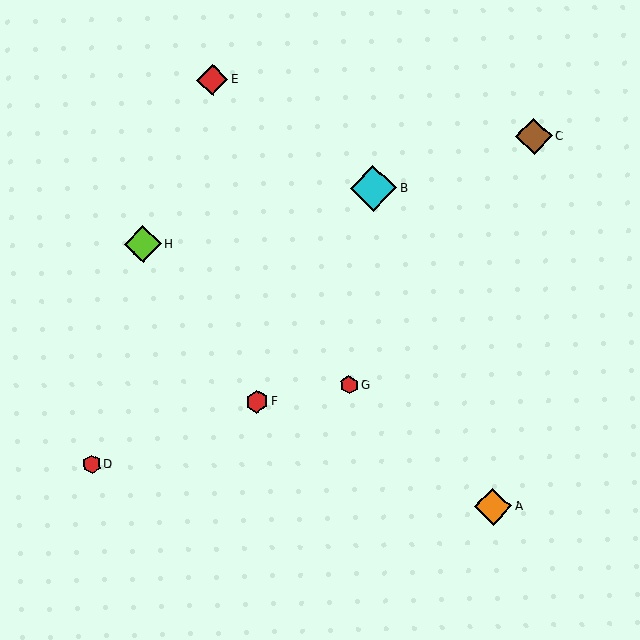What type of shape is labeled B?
Shape B is a cyan diamond.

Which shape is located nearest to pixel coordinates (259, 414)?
The red hexagon (labeled F) at (257, 402) is nearest to that location.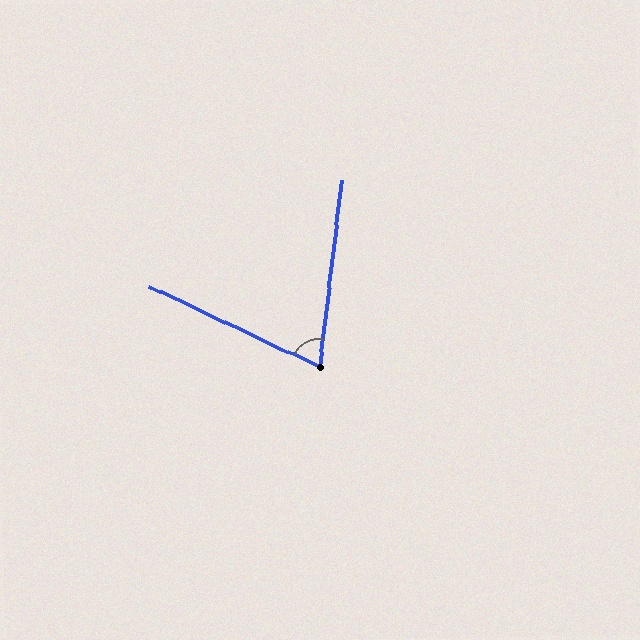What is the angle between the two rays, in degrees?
Approximately 72 degrees.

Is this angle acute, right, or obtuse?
It is acute.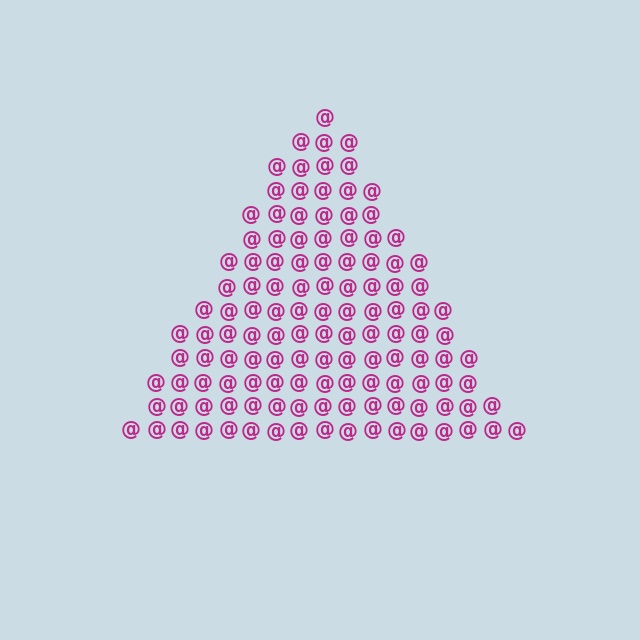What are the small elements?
The small elements are at signs.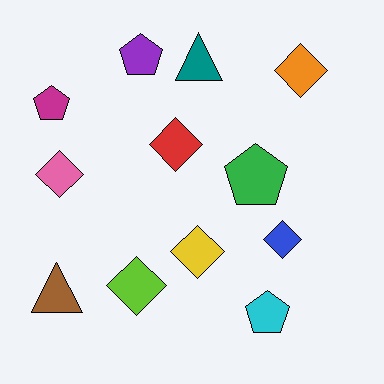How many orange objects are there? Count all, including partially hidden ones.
There is 1 orange object.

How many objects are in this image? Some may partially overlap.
There are 12 objects.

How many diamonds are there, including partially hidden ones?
There are 6 diamonds.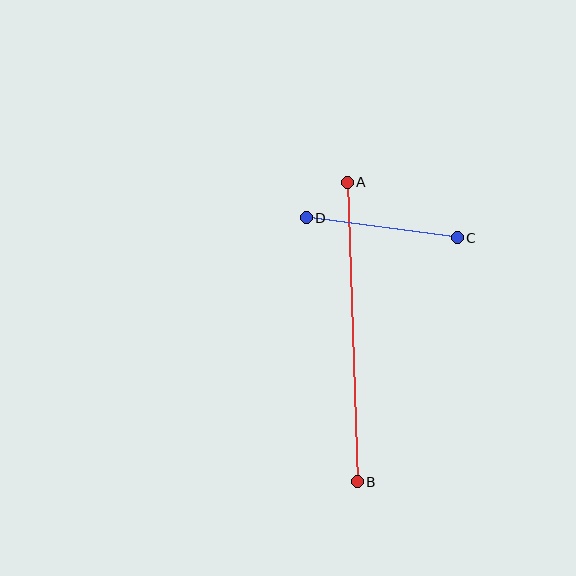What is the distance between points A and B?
The distance is approximately 300 pixels.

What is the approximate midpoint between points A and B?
The midpoint is at approximately (352, 332) pixels.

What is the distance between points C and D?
The distance is approximately 152 pixels.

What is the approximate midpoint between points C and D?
The midpoint is at approximately (382, 228) pixels.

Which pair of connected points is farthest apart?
Points A and B are farthest apart.